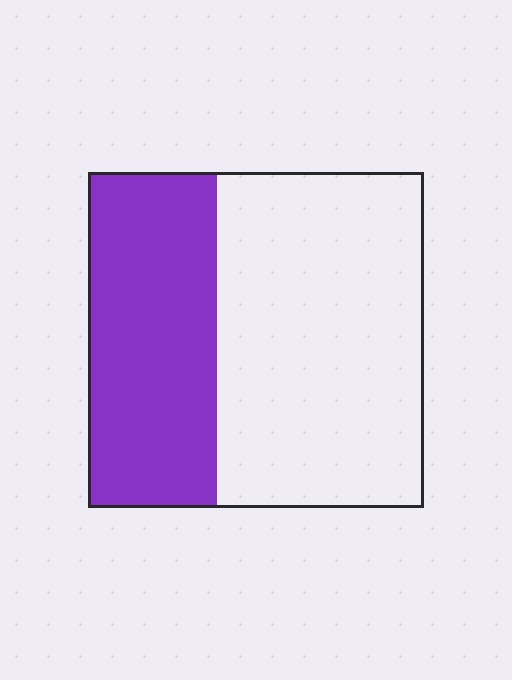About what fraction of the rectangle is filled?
About three eighths (3/8).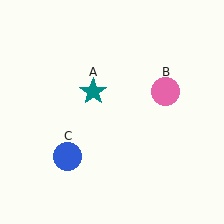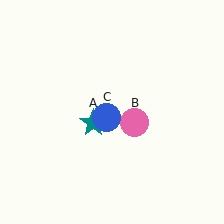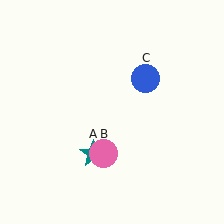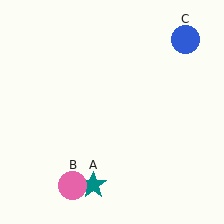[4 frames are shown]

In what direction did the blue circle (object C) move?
The blue circle (object C) moved up and to the right.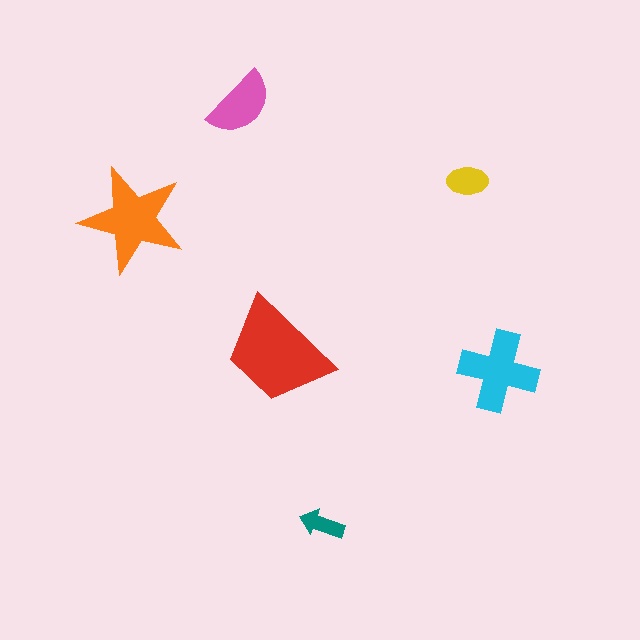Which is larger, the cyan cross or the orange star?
The orange star.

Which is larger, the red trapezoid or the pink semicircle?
The red trapezoid.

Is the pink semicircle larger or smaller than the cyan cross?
Smaller.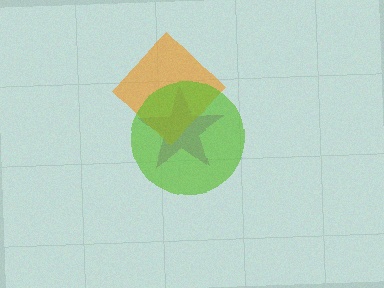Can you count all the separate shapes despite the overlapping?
Yes, there are 3 separate shapes.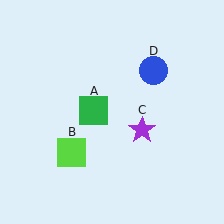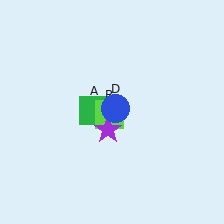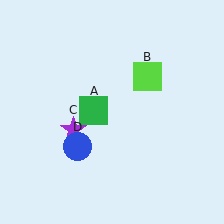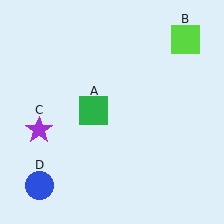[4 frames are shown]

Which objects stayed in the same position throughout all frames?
Green square (object A) remained stationary.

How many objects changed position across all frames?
3 objects changed position: lime square (object B), purple star (object C), blue circle (object D).